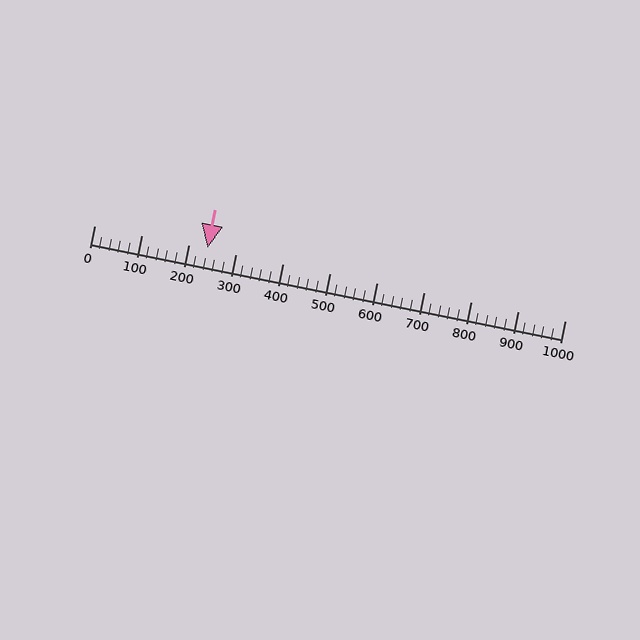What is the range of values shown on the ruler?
The ruler shows values from 0 to 1000.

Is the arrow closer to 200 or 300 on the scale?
The arrow is closer to 200.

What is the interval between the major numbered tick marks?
The major tick marks are spaced 100 units apart.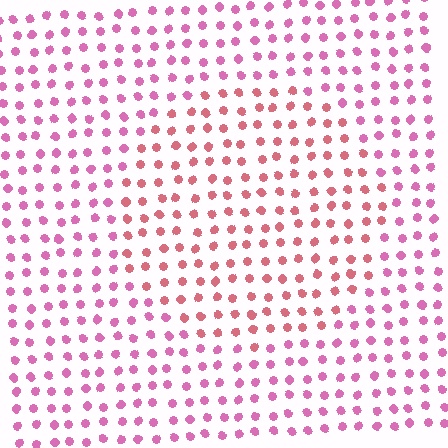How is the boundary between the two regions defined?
The boundary is defined purely by a slight shift in hue (about 31 degrees). Spacing, size, and orientation are identical on both sides.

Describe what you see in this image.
The image is filled with small pink elements in a uniform arrangement. A circle-shaped region is visible where the elements are tinted to a slightly different hue, forming a subtle color boundary.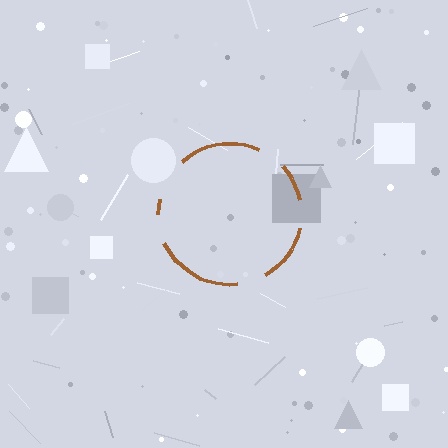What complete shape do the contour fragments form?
The contour fragments form a circle.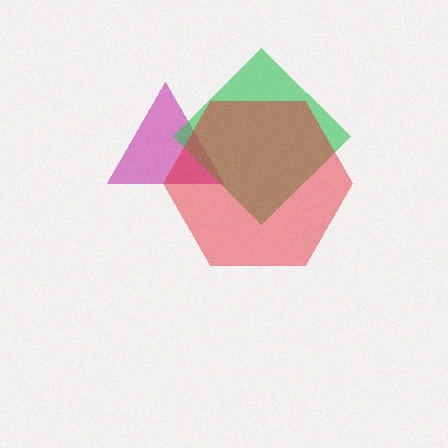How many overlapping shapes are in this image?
There are 3 overlapping shapes in the image.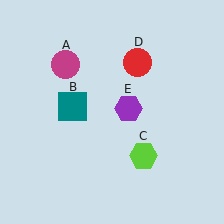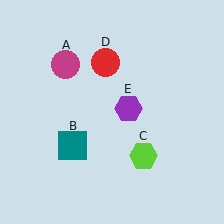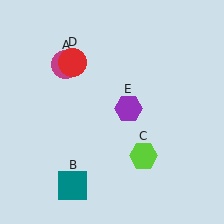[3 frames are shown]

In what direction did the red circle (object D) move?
The red circle (object D) moved left.